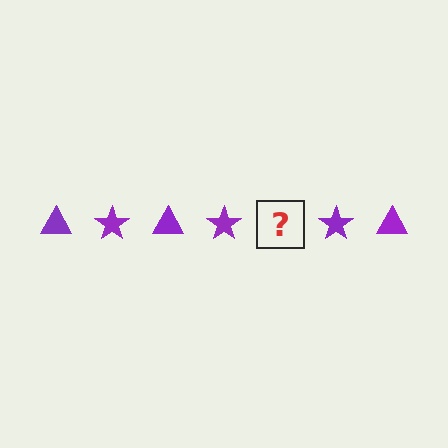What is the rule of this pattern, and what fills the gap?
The rule is that the pattern cycles through triangle, star shapes in purple. The gap should be filled with a purple triangle.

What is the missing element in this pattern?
The missing element is a purple triangle.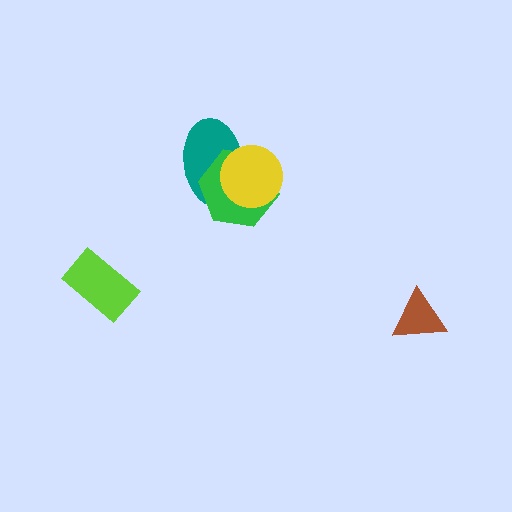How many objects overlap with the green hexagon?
2 objects overlap with the green hexagon.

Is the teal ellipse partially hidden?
Yes, it is partially covered by another shape.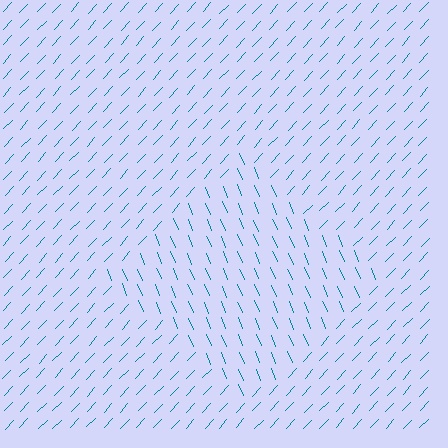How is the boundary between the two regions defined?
The boundary is defined purely by a change in line orientation (approximately 65 degrees difference). All lines are the same color and thickness.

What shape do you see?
I see a diamond.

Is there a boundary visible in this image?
Yes, there is a texture boundary formed by a change in line orientation.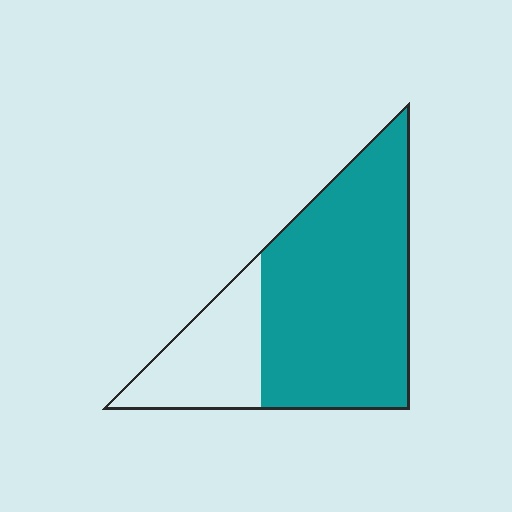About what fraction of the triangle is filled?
About three quarters (3/4).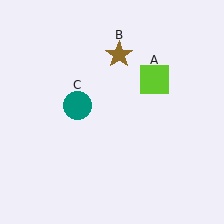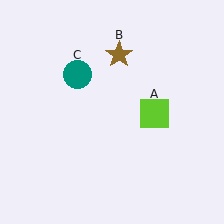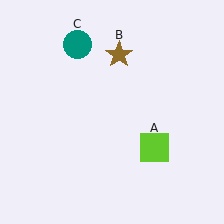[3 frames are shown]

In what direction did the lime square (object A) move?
The lime square (object A) moved down.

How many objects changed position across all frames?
2 objects changed position: lime square (object A), teal circle (object C).